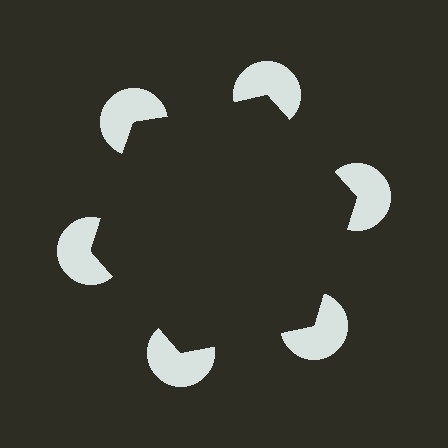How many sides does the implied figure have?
6 sides.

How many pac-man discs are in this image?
There are 6 — one at each vertex of the illusory hexagon.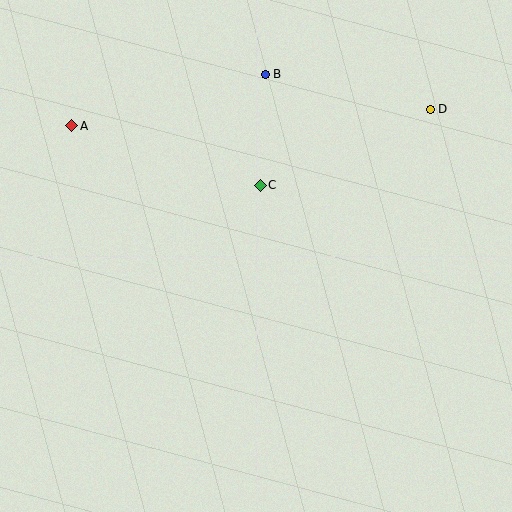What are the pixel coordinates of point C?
Point C is at (260, 185).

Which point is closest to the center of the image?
Point C at (260, 185) is closest to the center.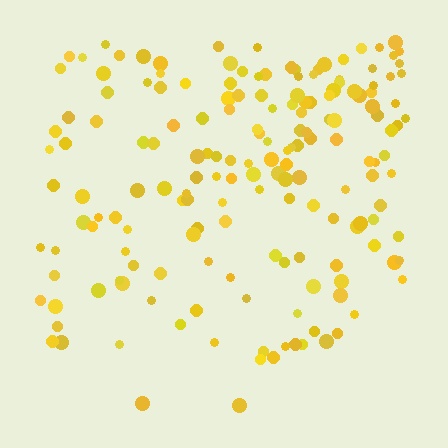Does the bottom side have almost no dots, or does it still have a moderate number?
Still a moderate number, just noticeably fewer than the top.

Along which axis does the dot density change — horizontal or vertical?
Vertical.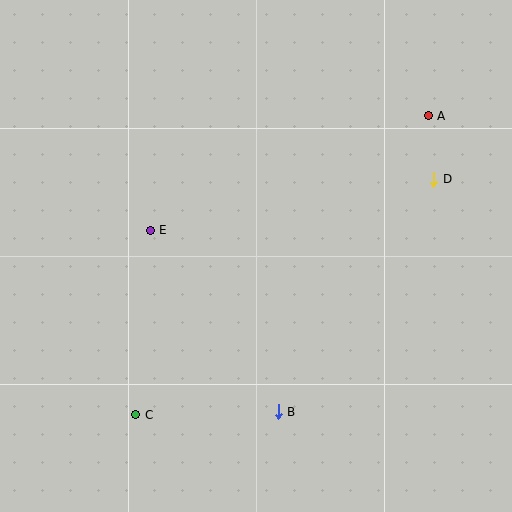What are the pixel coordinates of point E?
Point E is at (150, 230).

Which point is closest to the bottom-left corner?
Point C is closest to the bottom-left corner.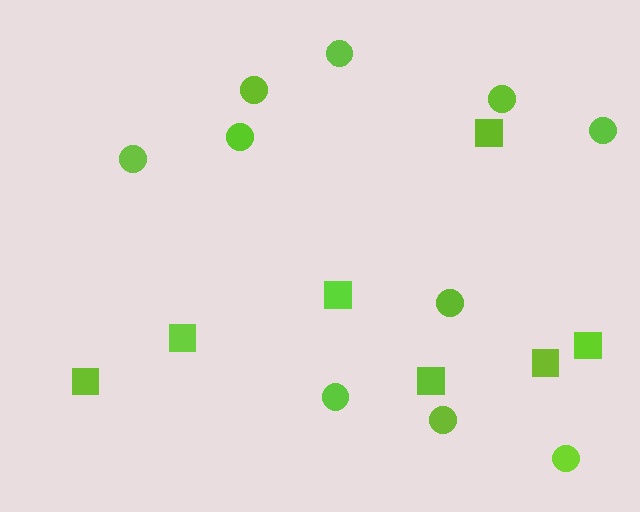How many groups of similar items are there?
There are 2 groups: one group of circles (10) and one group of squares (7).